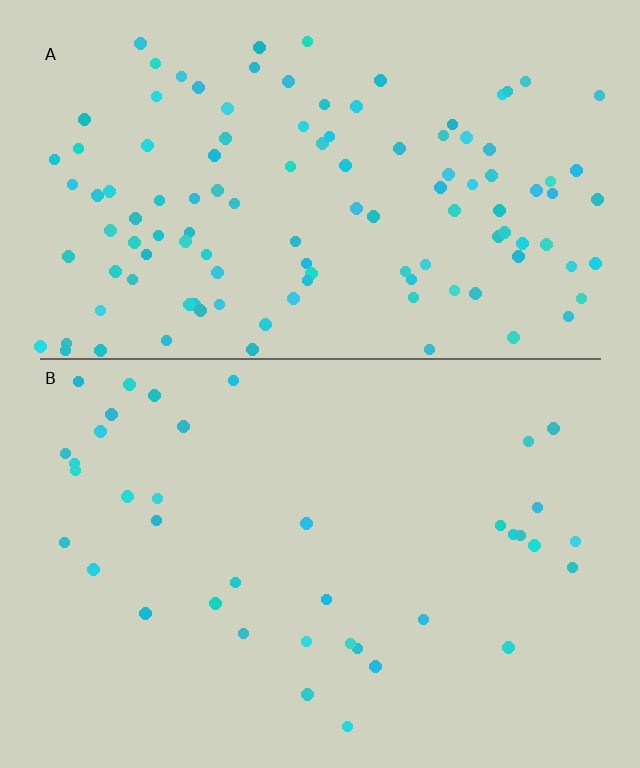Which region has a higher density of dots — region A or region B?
A (the top).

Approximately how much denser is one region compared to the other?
Approximately 3.0× — region A over region B.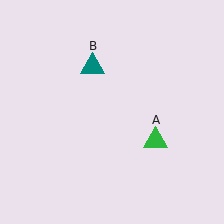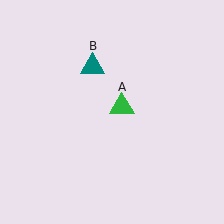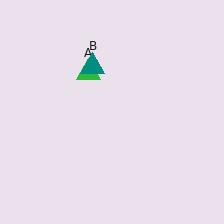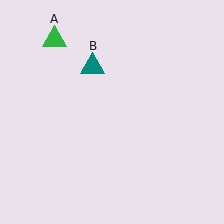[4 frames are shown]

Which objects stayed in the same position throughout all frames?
Teal triangle (object B) remained stationary.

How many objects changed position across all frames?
1 object changed position: green triangle (object A).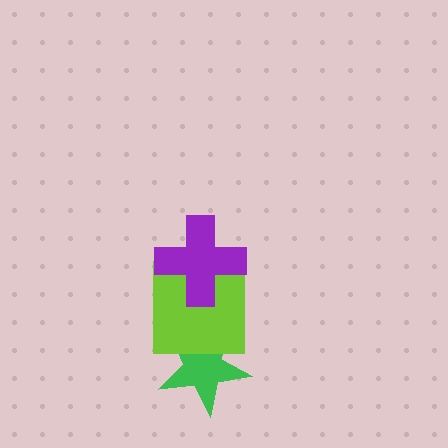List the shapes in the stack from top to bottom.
From top to bottom: the purple cross, the lime square, the green star.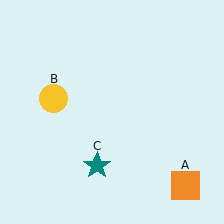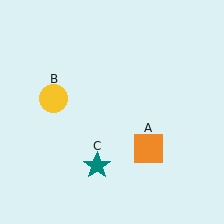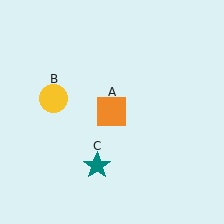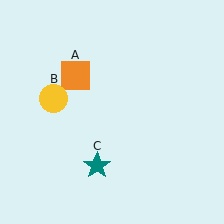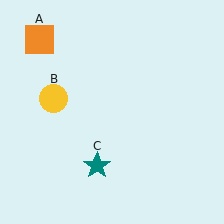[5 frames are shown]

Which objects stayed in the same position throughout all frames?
Yellow circle (object B) and teal star (object C) remained stationary.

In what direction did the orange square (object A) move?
The orange square (object A) moved up and to the left.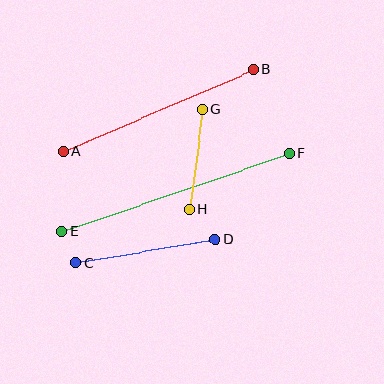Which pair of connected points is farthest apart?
Points E and F are farthest apart.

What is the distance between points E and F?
The distance is approximately 240 pixels.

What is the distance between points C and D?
The distance is approximately 142 pixels.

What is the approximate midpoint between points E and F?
The midpoint is at approximately (175, 192) pixels.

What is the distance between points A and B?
The distance is approximately 207 pixels.